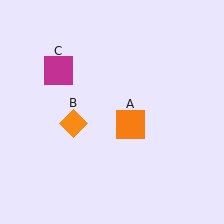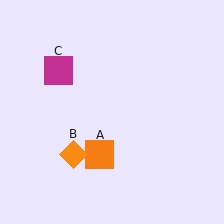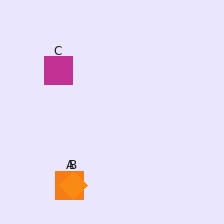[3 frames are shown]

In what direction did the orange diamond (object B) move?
The orange diamond (object B) moved down.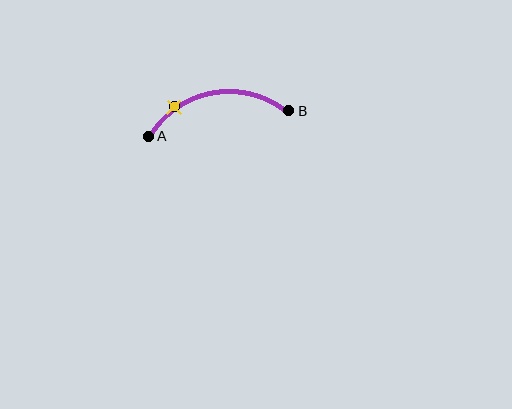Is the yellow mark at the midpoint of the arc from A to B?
No. The yellow mark lies on the arc but is closer to endpoint A. The arc midpoint would be at the point on the curve equidistant along the arc from both A and B.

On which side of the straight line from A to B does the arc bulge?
The arc bulges above the straight line connecting A and B.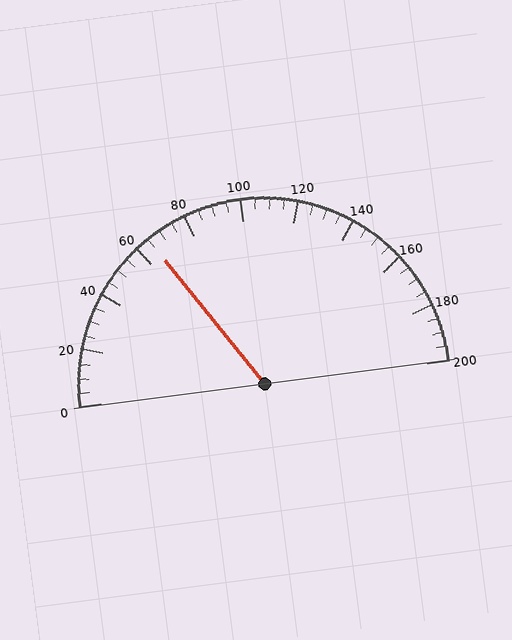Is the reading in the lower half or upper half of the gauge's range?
The reading is in the lower half of the range (0 to 200).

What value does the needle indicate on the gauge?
The needle indicates approximately 65.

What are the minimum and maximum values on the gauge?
The gauge ranges from 0 to 200.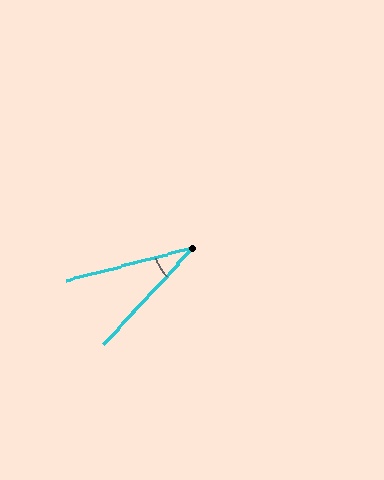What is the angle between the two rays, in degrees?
Approximately 32 degrees.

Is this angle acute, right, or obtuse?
It is acute.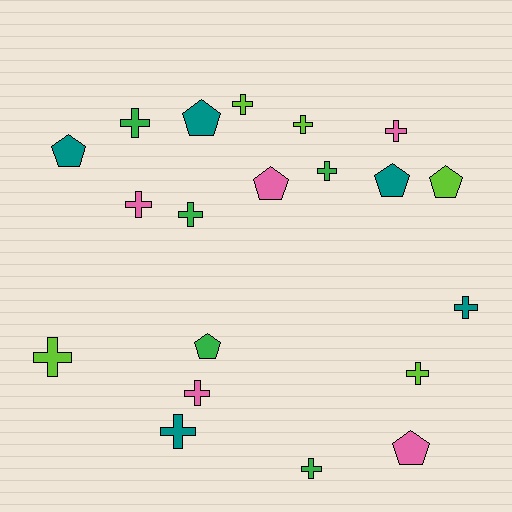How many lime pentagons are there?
There is 1 lime pentagon.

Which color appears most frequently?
Pink, with 5 objects.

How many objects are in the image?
There are 20 objects.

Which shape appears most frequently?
Cross, with 13 objects.